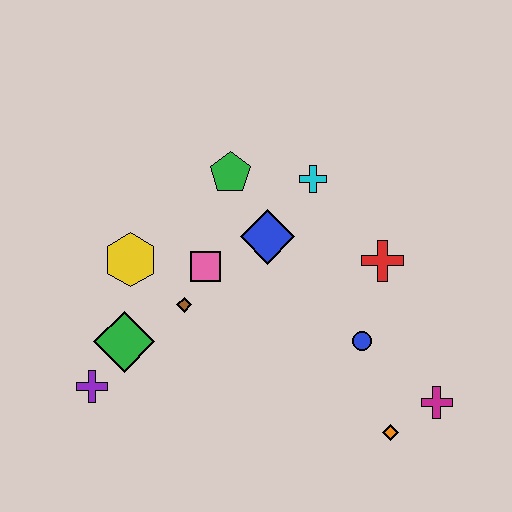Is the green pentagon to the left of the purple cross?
No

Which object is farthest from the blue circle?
The purple cross is farthest from the blue circle.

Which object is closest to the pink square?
The brown diamond is closest to the pink square.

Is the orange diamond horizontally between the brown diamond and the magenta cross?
Yes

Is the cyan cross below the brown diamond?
No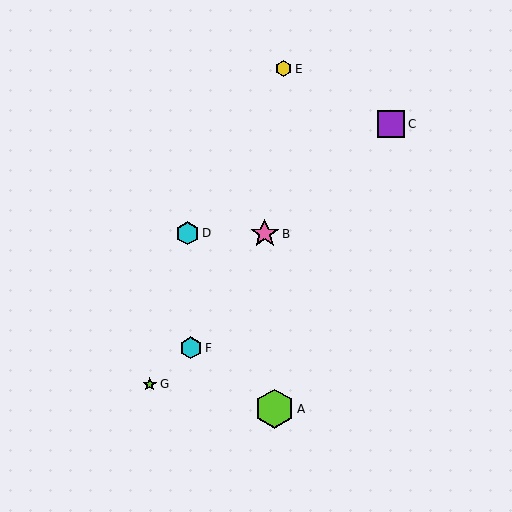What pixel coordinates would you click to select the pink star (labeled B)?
Click at (265, 234) to select the pink star B.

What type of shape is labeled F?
Shape F is a cyan hexagon.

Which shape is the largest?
The lime hexagon (labeled A) is the largest.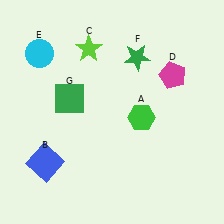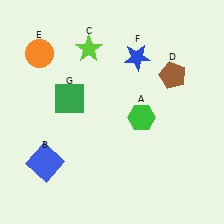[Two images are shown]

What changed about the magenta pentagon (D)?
In Image 1, D is magenta. In Image 2, it changed to brown.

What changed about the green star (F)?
In Image 1, F is green. In Image 2, it changed to blue.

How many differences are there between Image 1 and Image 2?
There are 3 differences between the two images.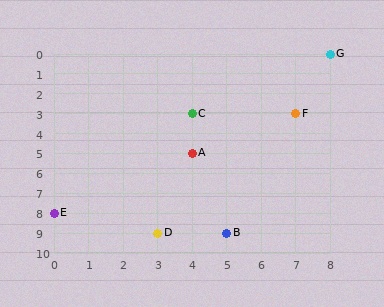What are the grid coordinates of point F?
Point F is at grid coordinates (7, 3).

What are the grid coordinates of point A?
Point A is at grid coordinates (4, 5).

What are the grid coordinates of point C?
Point C is at grid coordinates (4, 3).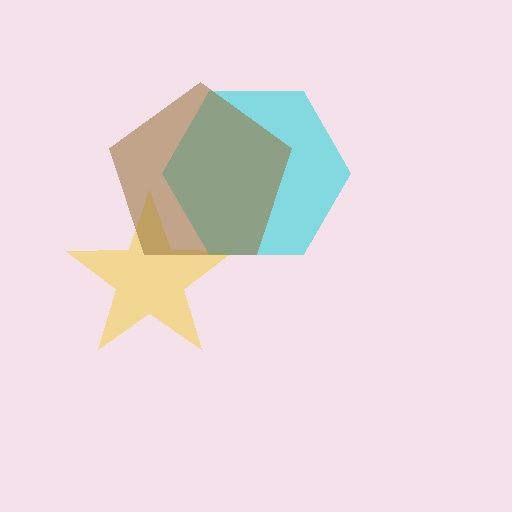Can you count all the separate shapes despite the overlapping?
Yes, there are 3 separate shapes.